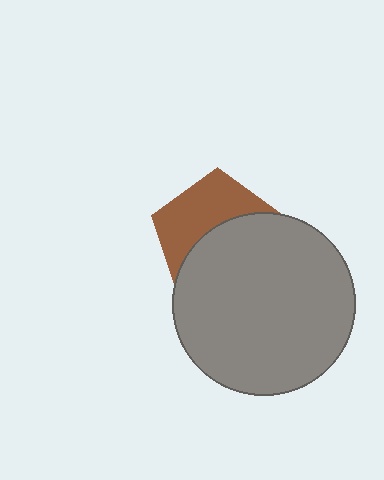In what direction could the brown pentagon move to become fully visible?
The brown pentagon could move up. That would shift it out from behind the gray circle entirely.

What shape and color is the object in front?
The object in front is a gray circle.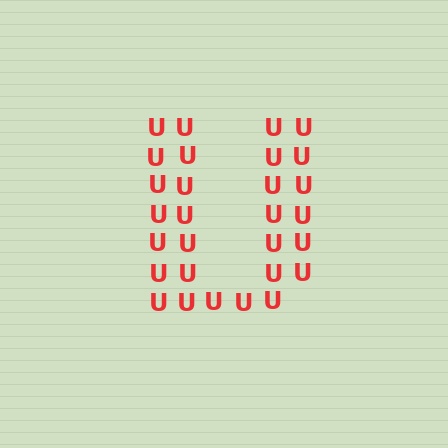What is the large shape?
The large shape is the letter U.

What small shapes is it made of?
It is made of small letter U's.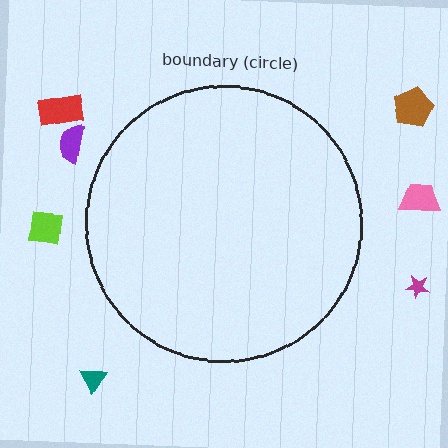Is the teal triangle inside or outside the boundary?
Outside.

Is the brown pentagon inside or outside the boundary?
Outside.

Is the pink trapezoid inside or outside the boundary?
Outside.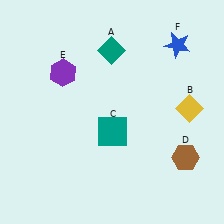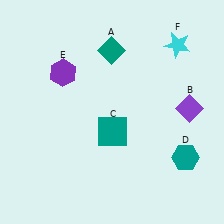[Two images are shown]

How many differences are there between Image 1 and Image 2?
There are 3 differences between the two images.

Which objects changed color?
B changed from yellow to purple. D changed from brown to teal. F changed from blue to cyan.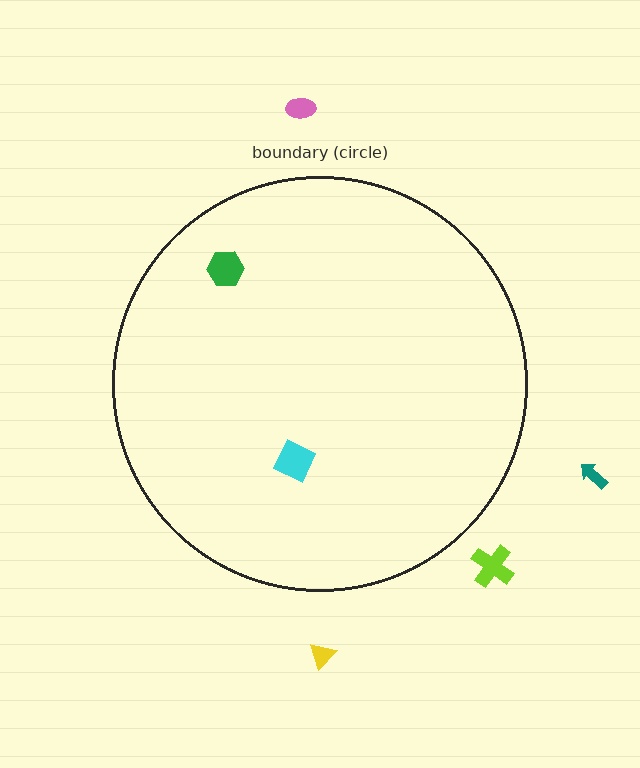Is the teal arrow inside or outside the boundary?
Outside.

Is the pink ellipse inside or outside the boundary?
Outside.